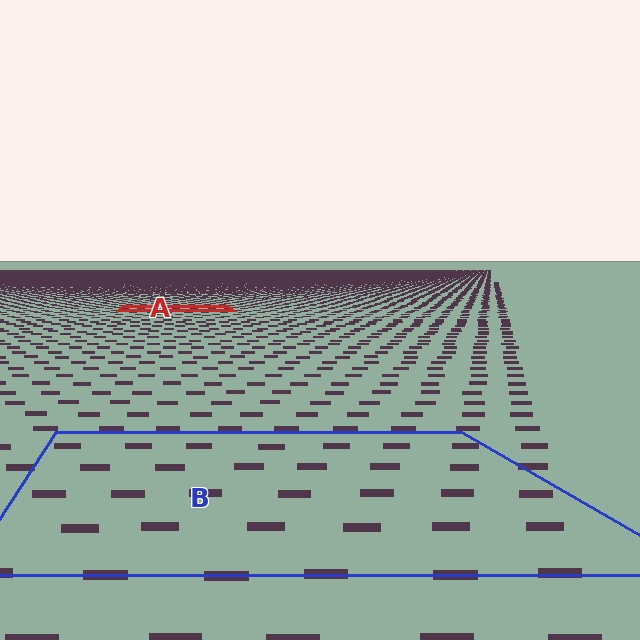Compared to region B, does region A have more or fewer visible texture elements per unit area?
Region A has more texture elements per unit area — they are packed more densely because it is farther away.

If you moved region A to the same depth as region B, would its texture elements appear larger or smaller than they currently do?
They would appear larger. At a closer depth, the same texture elements are projected at a bigger on-screen size.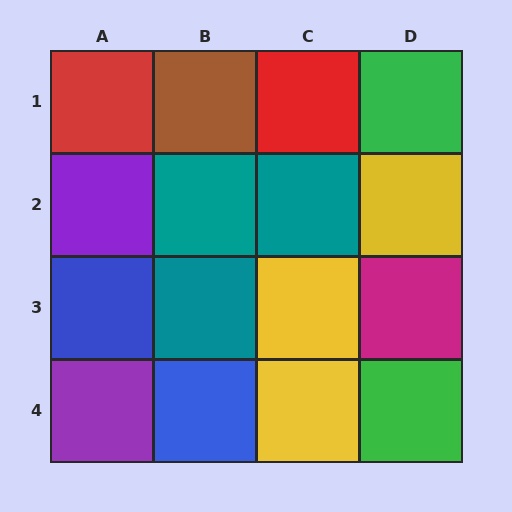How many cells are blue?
2 cells are blue.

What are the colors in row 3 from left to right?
Blue, teal, yellow, magenta.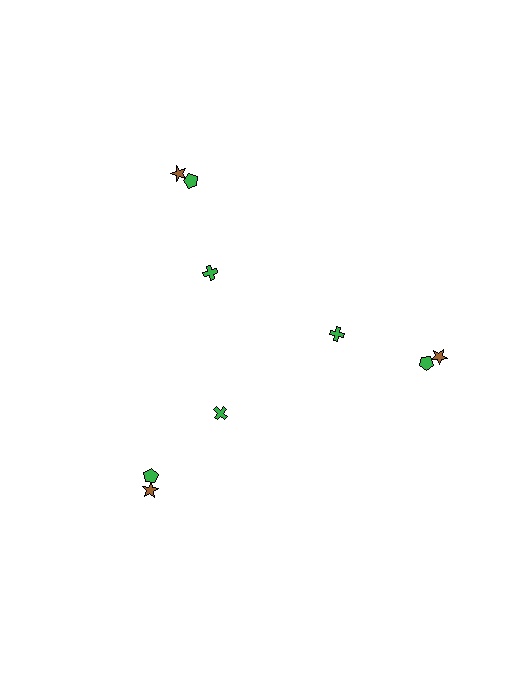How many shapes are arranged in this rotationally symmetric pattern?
There are 9 shapes, arranged in 3 groups of 3.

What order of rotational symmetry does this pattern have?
This pattern has 3-fold rotational symmetry.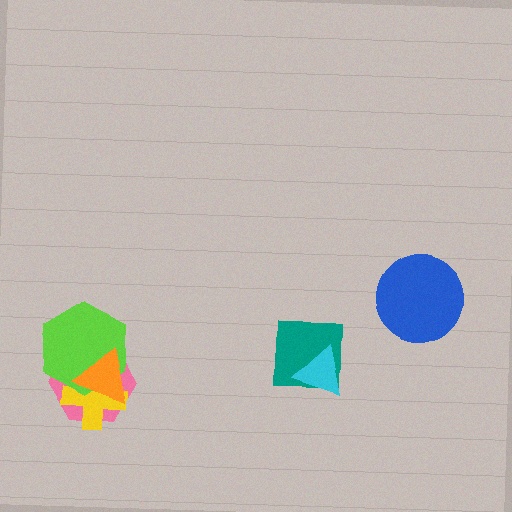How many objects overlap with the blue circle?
0 objects overlap with the blue circle.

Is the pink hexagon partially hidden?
Yes, it is partially covered by another shape.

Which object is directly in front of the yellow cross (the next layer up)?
The lime hexagon is directly in front of the yellow cross.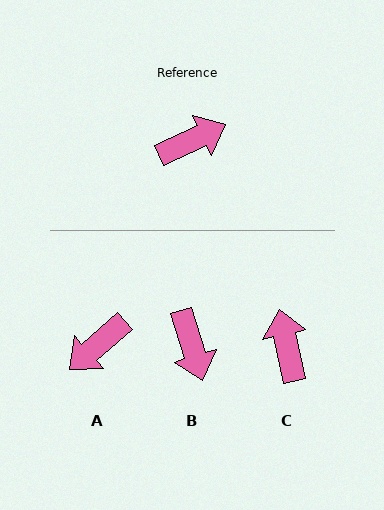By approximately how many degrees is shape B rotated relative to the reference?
Approximately 98 degrees clockwise.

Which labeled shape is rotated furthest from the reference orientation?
A, about 164 degrees away.